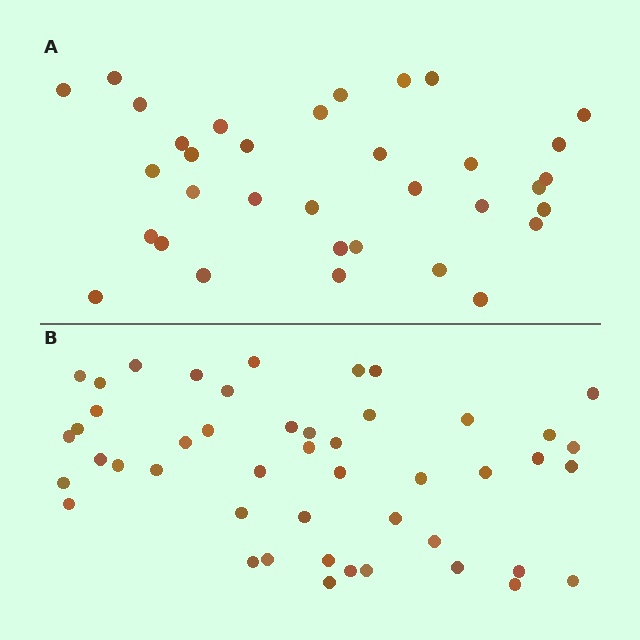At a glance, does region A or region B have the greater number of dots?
Region B (the bottom region) has more dots.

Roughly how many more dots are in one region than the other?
Region B has approximately 15 more dots than region A.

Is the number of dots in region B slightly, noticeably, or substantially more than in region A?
Region B has noticeably more, but not dramatically so. The ratio is roughly 1.4 to 1.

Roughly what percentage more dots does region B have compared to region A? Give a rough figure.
About 40% more.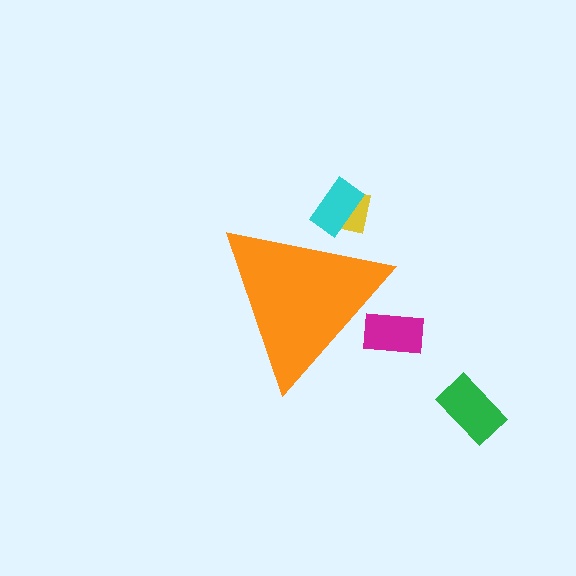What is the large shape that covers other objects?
An orange triangle.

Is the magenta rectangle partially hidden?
Yes, the magenta rectangle is partially hidden behind the orange triangle.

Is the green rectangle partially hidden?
No, the green rectangle is fully visible.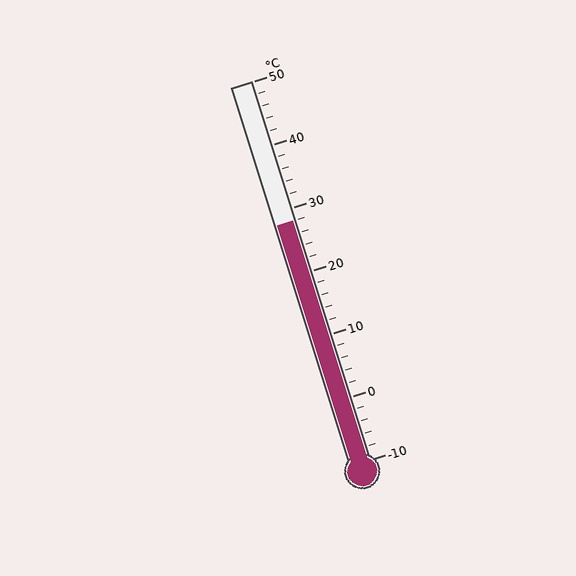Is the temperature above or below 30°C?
The temperature is below 30°C.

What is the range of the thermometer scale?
The thermometer scale ranges from -10°C to 50°C.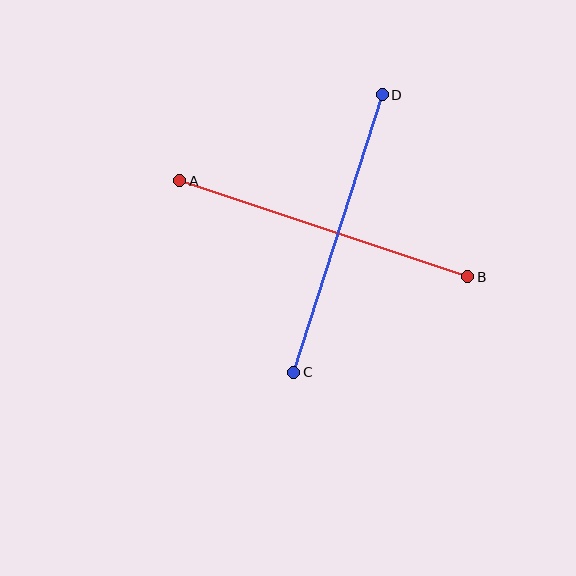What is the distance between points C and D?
The distance is approximately 291 pixels.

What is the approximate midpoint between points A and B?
The midpoint is at approximately (324, 229) pixels.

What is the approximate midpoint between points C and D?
The midpoint is at approximately (338, 233) pixels.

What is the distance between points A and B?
The distance is approximately 304 pixels.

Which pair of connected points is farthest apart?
Points A and B are farthest apart.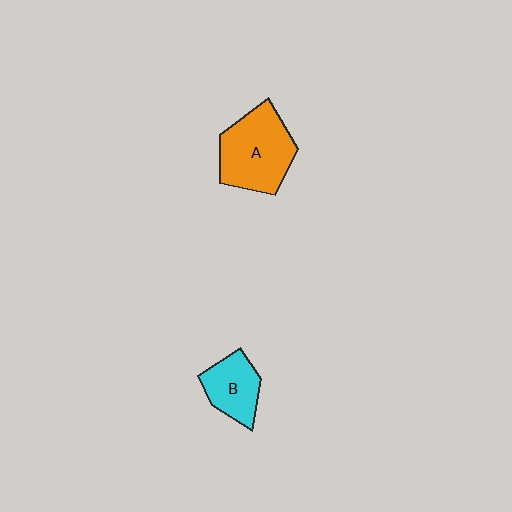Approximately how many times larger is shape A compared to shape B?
Approximately 1.7 times.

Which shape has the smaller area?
Shape B (cyan).